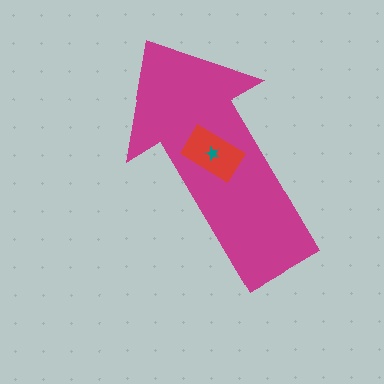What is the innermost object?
The teal star.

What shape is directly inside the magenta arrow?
The red rectangle.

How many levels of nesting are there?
3.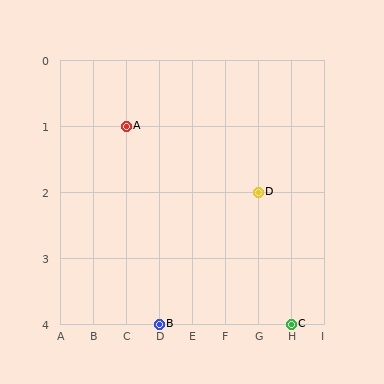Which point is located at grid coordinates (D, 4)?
Point B is at (D, 4).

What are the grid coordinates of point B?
Point B is at grid coordinates (D, 4).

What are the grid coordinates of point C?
Point C is at grid coordinates (H, 4).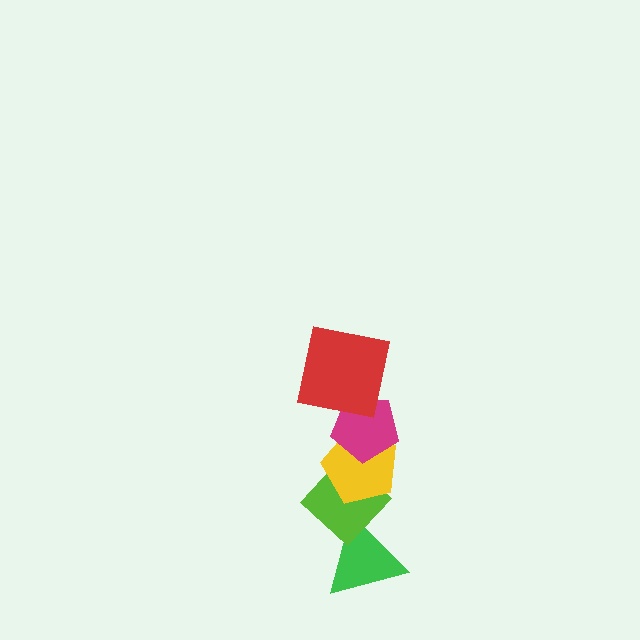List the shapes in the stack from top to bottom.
From top to bottom: the red square, the magenta pentagon, the yellow pentagon, the lime diamond, the green triangle.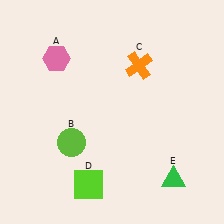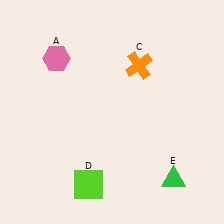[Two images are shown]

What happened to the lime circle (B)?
The lime circle (B) was removed in Image 2. It was in the bottom-left area of Image 1.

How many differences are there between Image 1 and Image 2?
There is 1 difference between the two images.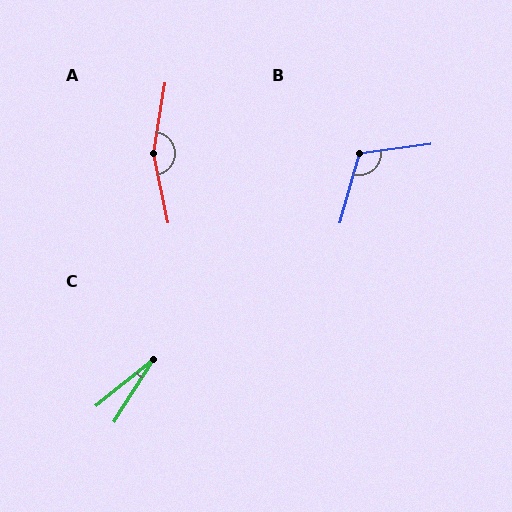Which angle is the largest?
A, at approximately 159 degrees.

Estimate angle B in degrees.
Approximately 113 degrees.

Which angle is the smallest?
C, at approximately 19 degrees.